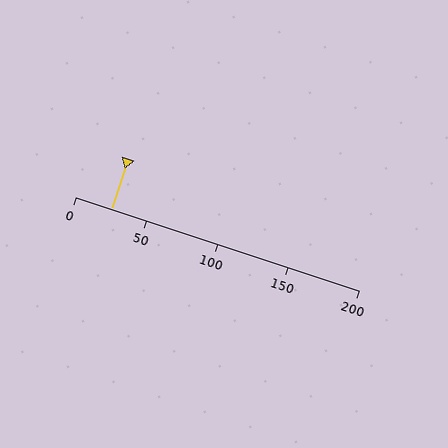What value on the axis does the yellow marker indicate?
The marker indicates approximately 25.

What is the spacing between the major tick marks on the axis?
The major ticks are spaced 50 apart.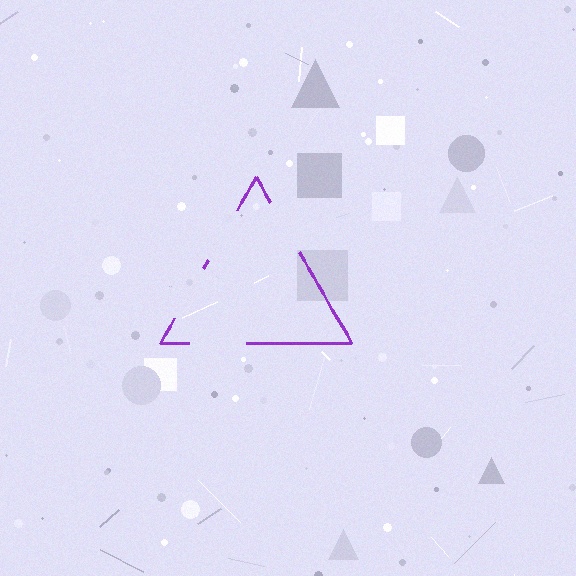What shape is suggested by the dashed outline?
The dashed outline suggests a triangle.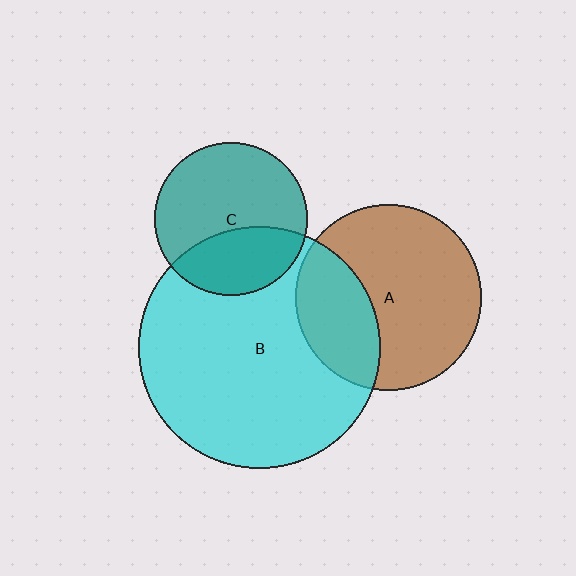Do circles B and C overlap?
Yes.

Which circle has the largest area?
Circle B (cyan).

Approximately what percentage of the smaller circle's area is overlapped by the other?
Approximately 35%.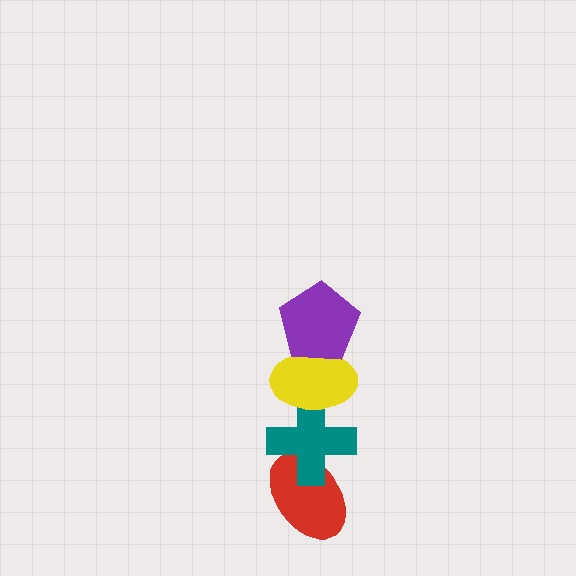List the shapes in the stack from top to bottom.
From top to bottom: the purple pentagon, the yellow ellipse, the teal cross, the red ellipse.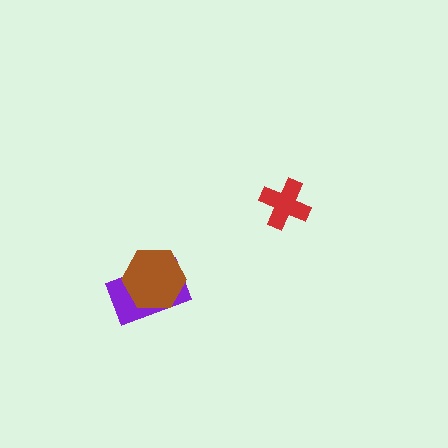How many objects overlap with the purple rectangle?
1 object overlaps with the purple rectangle.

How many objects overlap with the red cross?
0 objects overlap with the red cross.